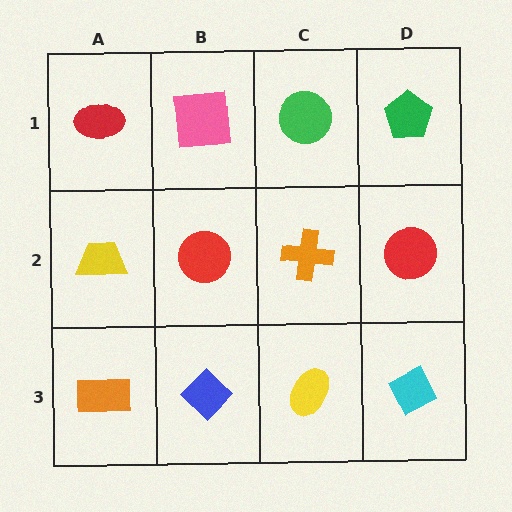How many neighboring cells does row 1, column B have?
3.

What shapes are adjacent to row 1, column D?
A red circle (row 2, column D), a green circle (row 1, column C).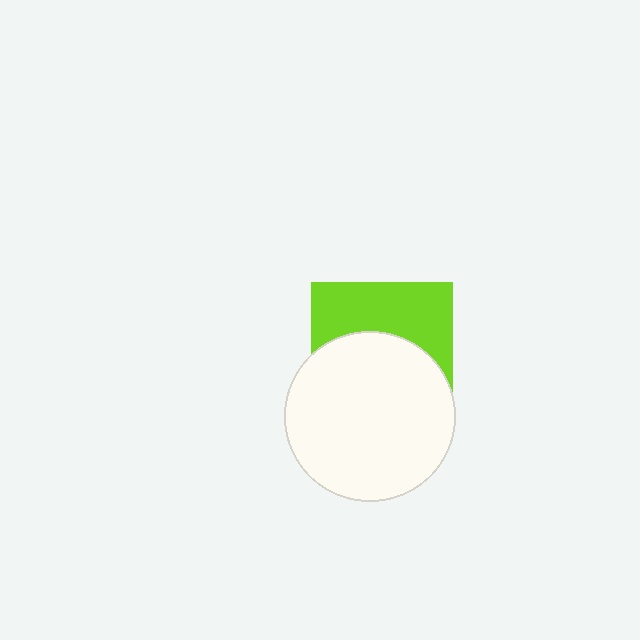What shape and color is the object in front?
The object in front is a white circle.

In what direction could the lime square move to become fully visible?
The lime square could move up. That would shift it out from behind the white circle entirely.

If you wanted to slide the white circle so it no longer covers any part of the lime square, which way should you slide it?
Slide it down — that is the most direct way to separate the two shapes.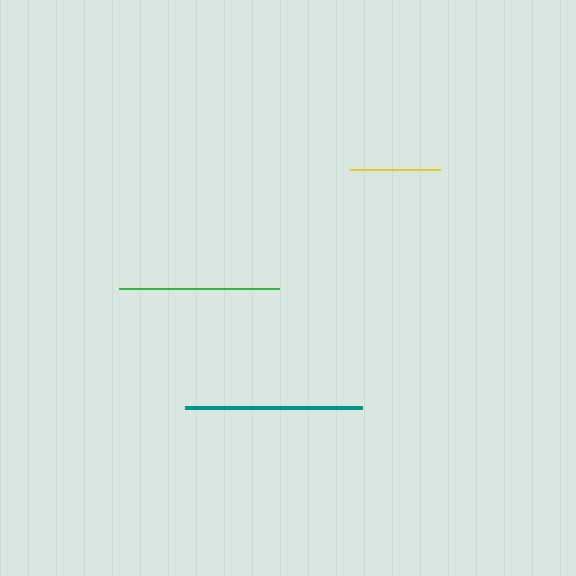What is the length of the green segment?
The green segment is approximately 160 pixels long.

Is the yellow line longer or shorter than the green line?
The green line is longer than the yellow line.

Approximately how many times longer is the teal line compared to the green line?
The teal line is approximately 1.1 times the length of the green line.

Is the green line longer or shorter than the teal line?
The teal line is longer than the green line.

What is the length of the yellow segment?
The yellow segment is approximately 89 pixels long.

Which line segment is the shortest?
The yellow line is the shortest at approximately 89 pixels.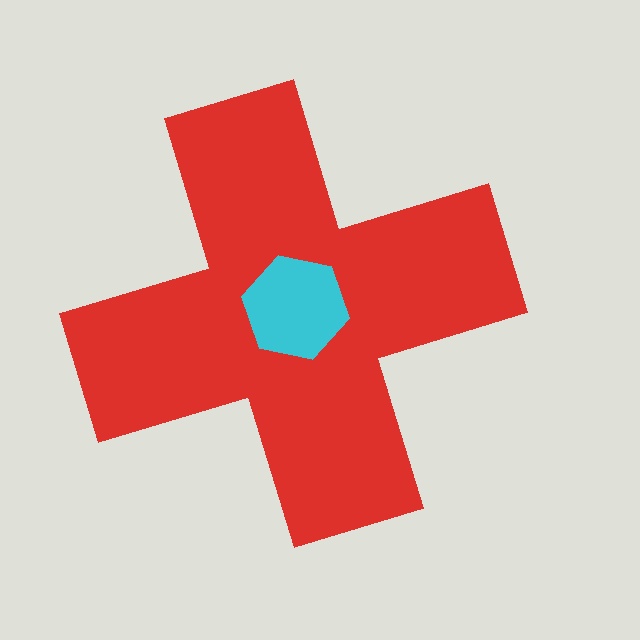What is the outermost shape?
The red cross.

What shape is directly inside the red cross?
The cyan hexagon.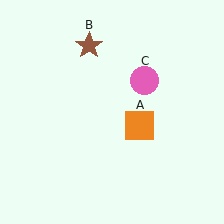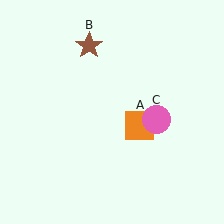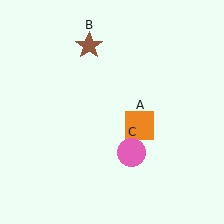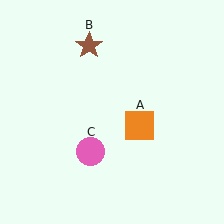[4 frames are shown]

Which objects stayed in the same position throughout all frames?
Orange square (object A) and brown star (object B) remained stationary.